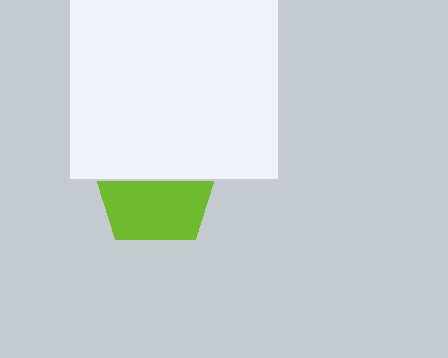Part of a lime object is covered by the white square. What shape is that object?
It is a pentagon.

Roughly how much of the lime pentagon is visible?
About half of it is visible (roughly 52%).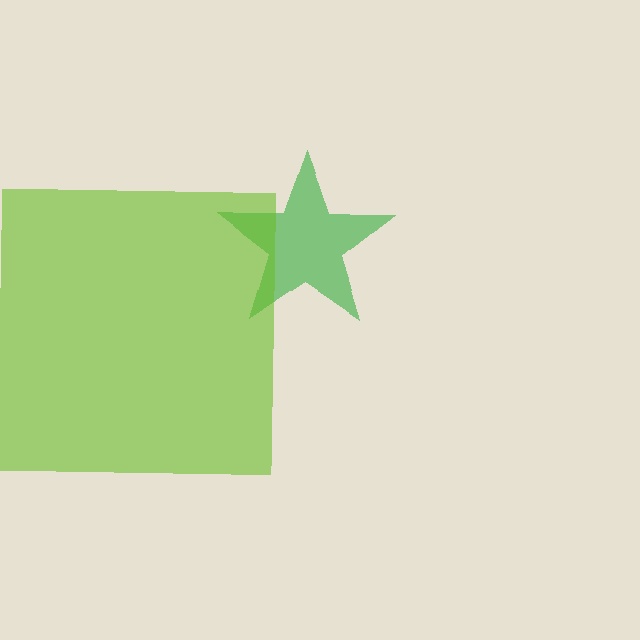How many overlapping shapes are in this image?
There are 2 overlapping shapes in the image.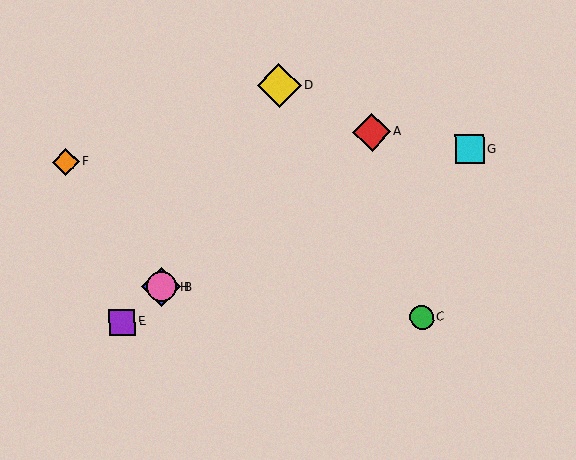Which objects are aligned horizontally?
Objects B, H are aligned horizontally.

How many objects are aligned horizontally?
2 objects (B, H) are aligned horizontally.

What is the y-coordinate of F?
Object F is at y≈162.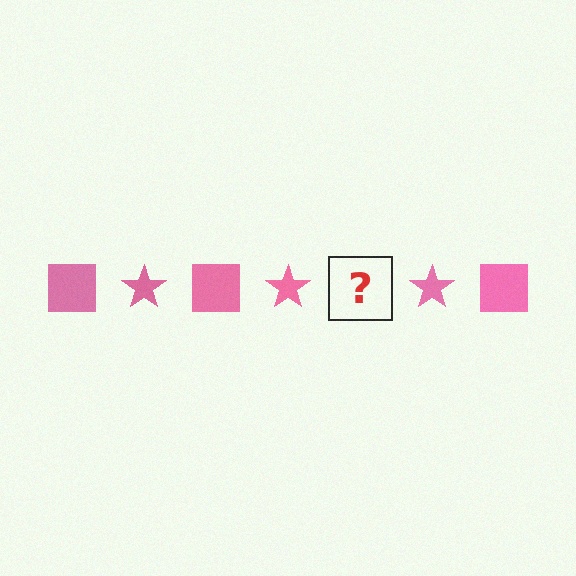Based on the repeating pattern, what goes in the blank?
The blank should be a pink square.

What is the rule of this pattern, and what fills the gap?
The rule is that the pattern cycles through square, star shapes in pink. The gap should be filled with a pink square.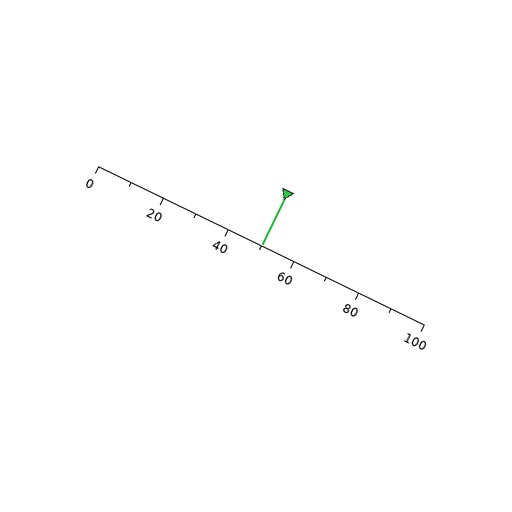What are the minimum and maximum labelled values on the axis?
The axis runs from 0 to 100.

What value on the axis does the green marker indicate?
The marker indicates approximately 50.